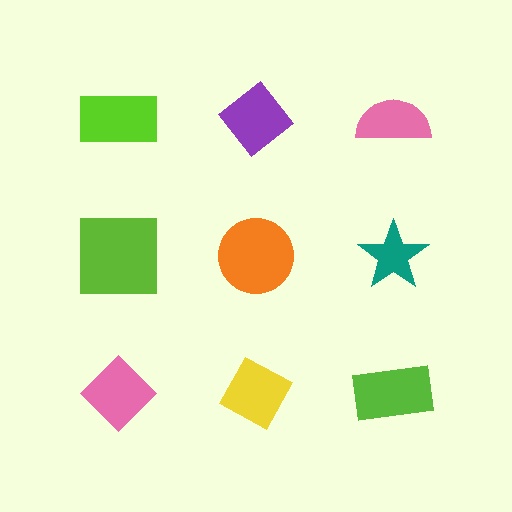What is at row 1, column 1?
A lime rectangle.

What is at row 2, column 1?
A lime square.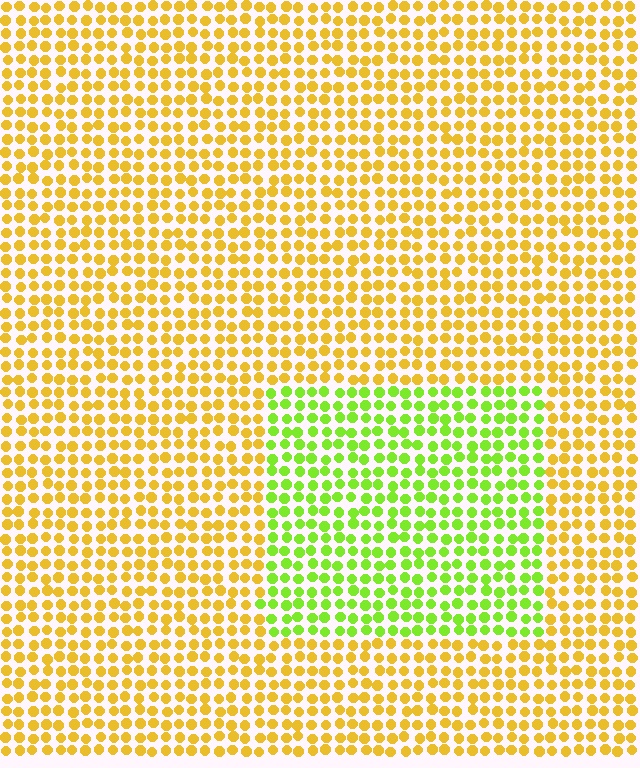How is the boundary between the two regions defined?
The boundary is defined purely by a slight shift in hue (about 48 degrees). Spacing, size, and orientation are identical on both sides.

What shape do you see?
I see a rectangle.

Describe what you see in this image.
The image is filled with small yellow elements in a uniform arrangement. A rectangle-shaped region is visible where the elements are tinted to a slightly different hue, forming a subtle color boundary.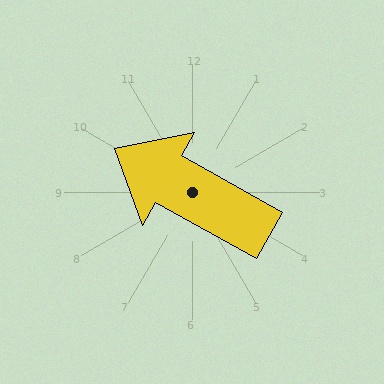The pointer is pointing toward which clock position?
Roughly 10 o'clock.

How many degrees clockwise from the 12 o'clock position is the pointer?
Approximately 299 degrees.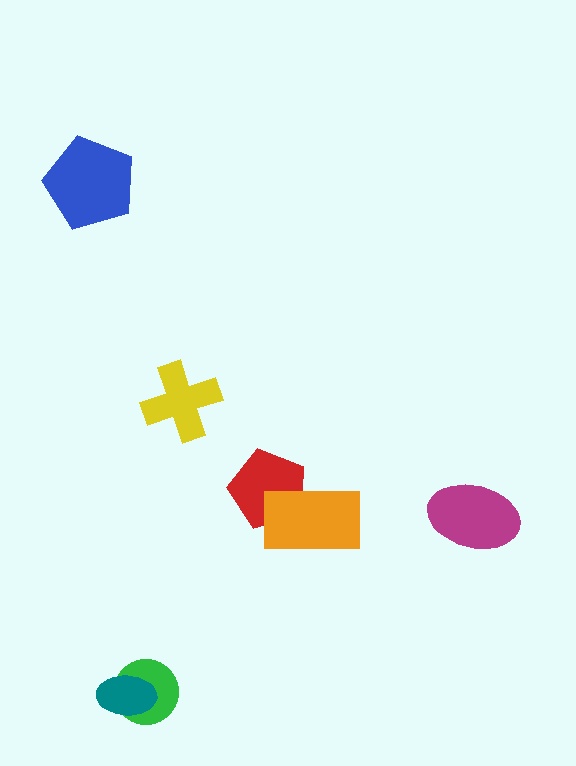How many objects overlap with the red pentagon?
1 object overlaps with the red pentagon.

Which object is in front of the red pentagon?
The orange rectangle is in front of the red pentagon.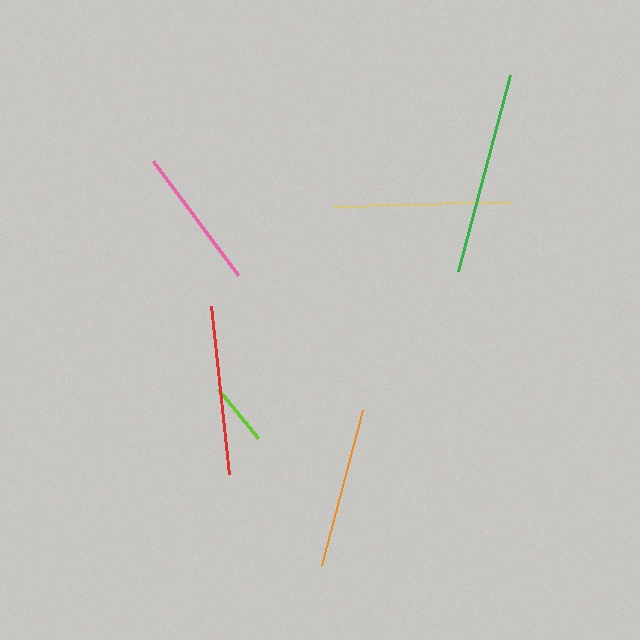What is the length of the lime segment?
The lime segment is approximately 63 pixels long.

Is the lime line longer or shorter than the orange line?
The orange line is longer than the lime line.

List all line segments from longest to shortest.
From longest to shortest: green, yellow, red, orange, pink, lime.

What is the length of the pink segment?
The pink segment is approximately 143 pixels long.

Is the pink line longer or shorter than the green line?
The green line is longer than the pink line.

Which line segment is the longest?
The green line is the longest at approximately 203 pixels.